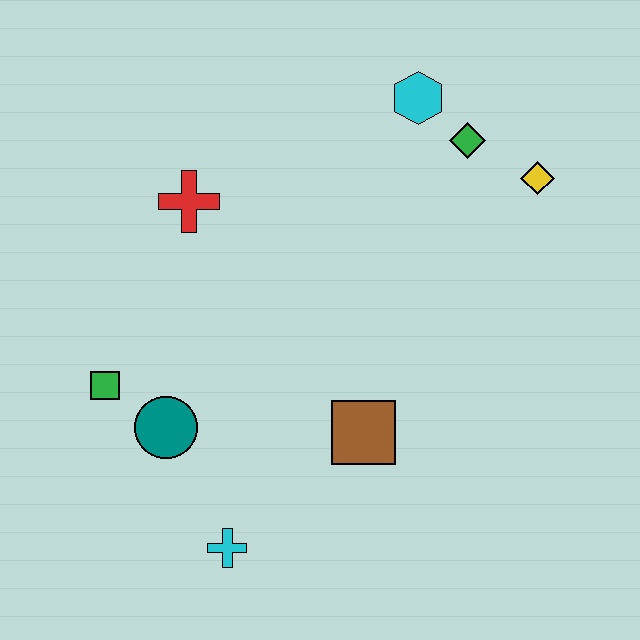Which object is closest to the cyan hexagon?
The green diamond is closest to the cyan hexagon.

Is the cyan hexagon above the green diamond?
Yes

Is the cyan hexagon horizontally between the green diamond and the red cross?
Yes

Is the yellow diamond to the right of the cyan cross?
Yes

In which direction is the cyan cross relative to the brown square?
The cyan cross is to the left of the brown square.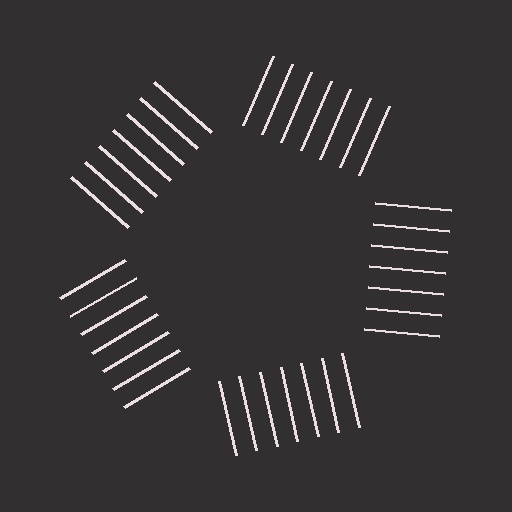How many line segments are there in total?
35 — 7 along each of the 5 edges.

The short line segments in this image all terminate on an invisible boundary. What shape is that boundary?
An illusory pentagon — the line segments terminate on its edges but no continuous stroke is drawn.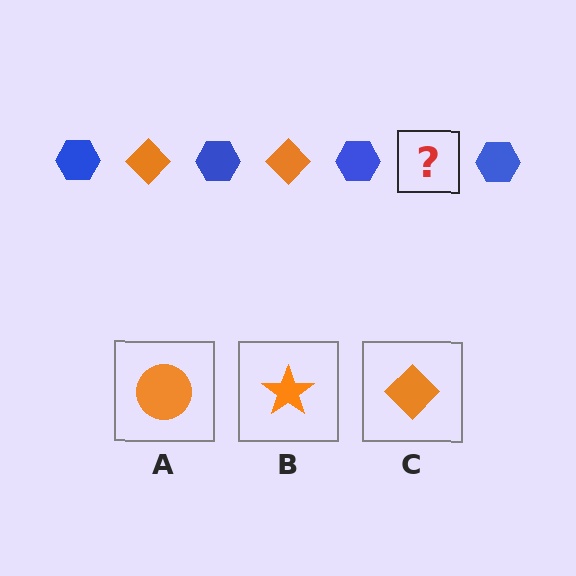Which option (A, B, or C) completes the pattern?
C.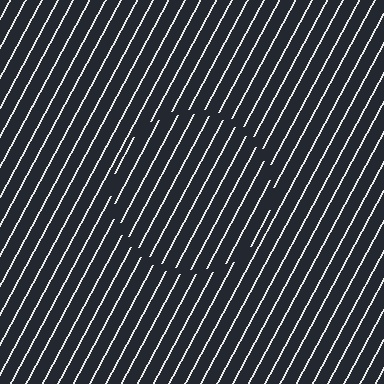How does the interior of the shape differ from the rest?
The interior of the shape contains the same grating, shifted by half a period — the contour is defined by the phase discontinuity where line-ends from the inner and outer gratings abut.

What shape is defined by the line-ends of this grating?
An illusory circle. The interior of the shape contains the same grating, shifted by half a period — the contour is defined by the phase discontinuity where line-ends from the inner and outer gratings abut.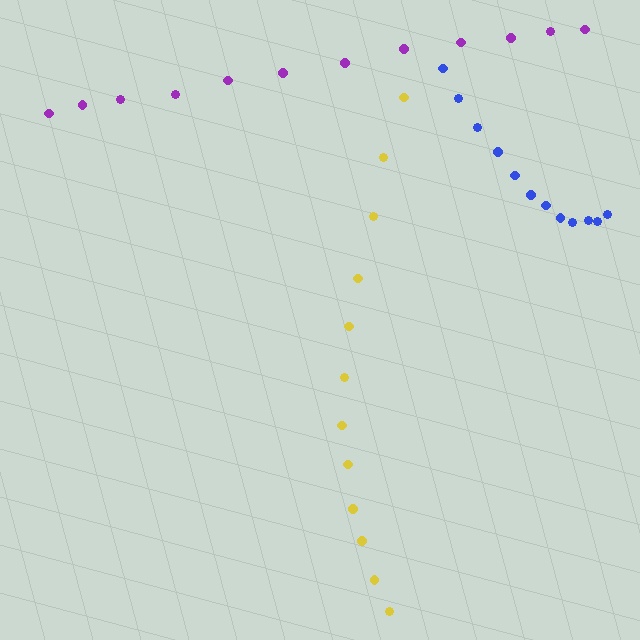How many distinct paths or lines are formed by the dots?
There are 3 distinct paths.